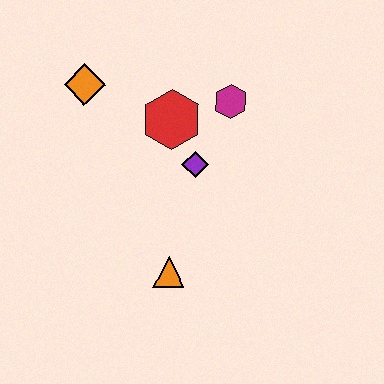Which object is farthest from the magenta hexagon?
The orange triangle is farthest from the magenta hexagon.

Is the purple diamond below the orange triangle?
No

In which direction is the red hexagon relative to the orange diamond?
The red hexagon is to the right of the orange diamond.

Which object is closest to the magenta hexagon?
The red hexagon is closest to the magenta hexagon.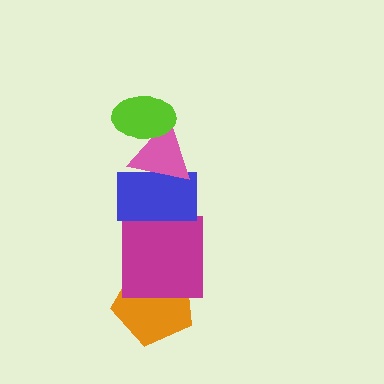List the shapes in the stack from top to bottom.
From top to bottom: the lime ellipse, the pink triangle, the blue rectangle, the magenta square, the orange pentagon.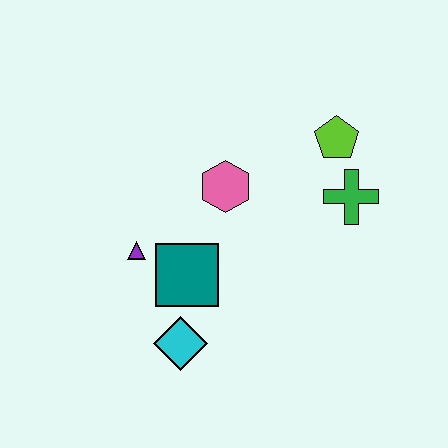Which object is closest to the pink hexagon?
The teal square is closest to the pink hexagon.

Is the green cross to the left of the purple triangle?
No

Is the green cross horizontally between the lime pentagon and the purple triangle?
No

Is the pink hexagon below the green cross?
No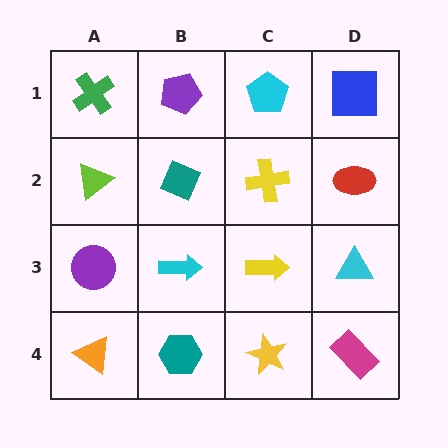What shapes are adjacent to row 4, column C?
A yellow arrow (row 3, column C), a teal hexagon (row 4, column B), a magenta rectangle (row 4, column D).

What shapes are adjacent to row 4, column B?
A cyan arrow (row 3, column B), an orange triangle (row 4, column A), a yellow star (row 4, column C).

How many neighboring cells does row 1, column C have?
3.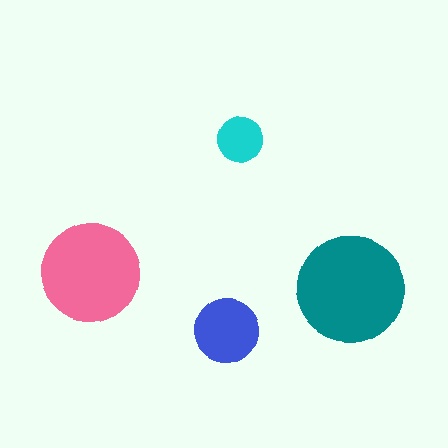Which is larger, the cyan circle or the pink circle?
The pink one.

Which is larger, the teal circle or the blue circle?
The teal one.